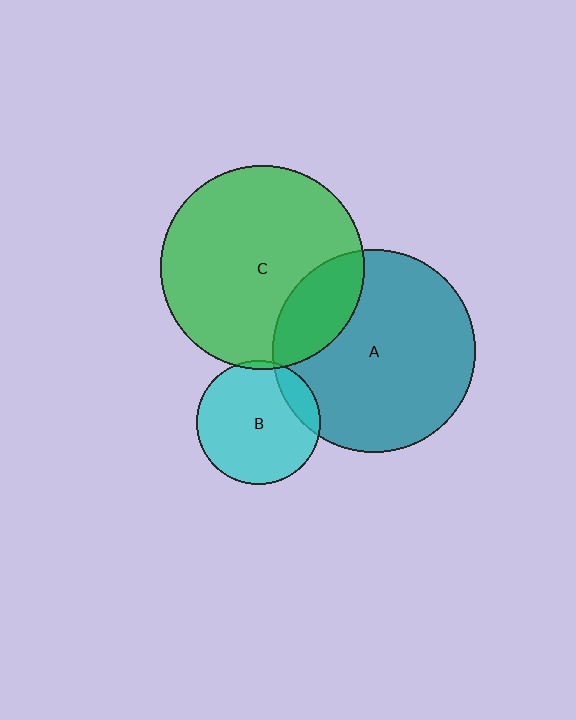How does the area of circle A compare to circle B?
Approximately 2.7 times.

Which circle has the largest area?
Circle C (green).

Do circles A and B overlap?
Yes.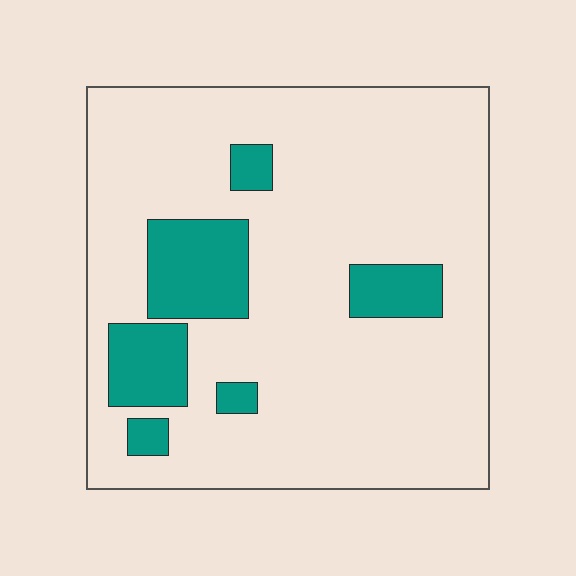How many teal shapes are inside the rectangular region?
6.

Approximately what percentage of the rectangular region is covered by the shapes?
Approximately 15%.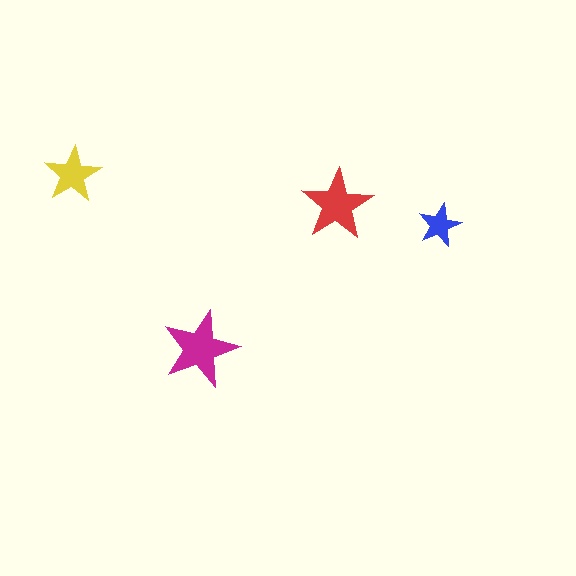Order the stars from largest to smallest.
the magenta one, the red one, the yellow one, the blue one.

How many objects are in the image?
There are 4 objects in the image.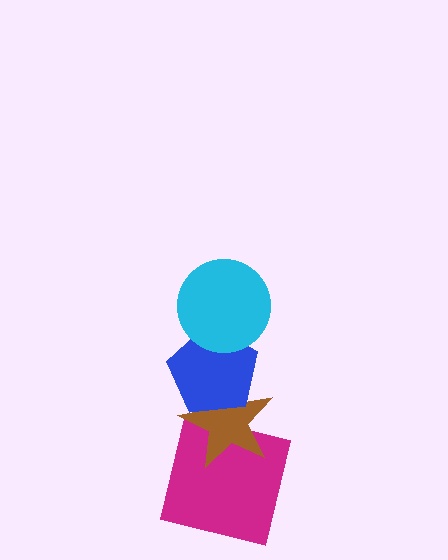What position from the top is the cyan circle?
The cyan circle is 1st from the top.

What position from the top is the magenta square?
The magenta square is 4th from the top.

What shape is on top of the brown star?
The blue pentagon is on top of the brown star.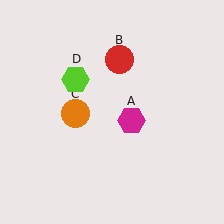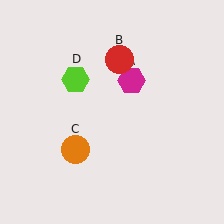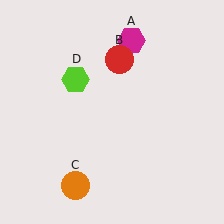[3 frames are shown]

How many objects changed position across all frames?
2 objects changed position: magenta hexagon (object A), orange circle (object C).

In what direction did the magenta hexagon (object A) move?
The magenta hexagon (object A) moved up.